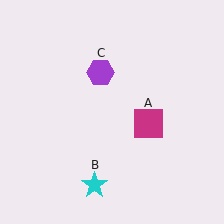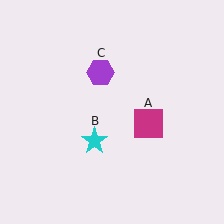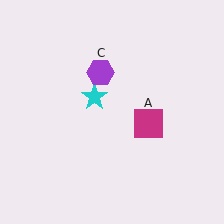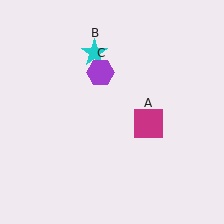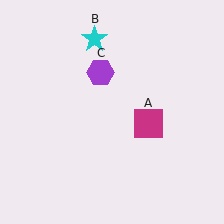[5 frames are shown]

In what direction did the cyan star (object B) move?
The cyan star (object B) moved up.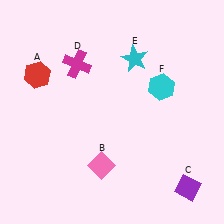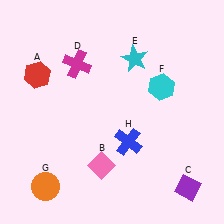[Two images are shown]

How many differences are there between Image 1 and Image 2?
There are 2 differences between the two images.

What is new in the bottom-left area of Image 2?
An orange circle (G) was added in the bottom-left area of Image 2.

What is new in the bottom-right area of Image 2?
A blue cross (H) was added in the bottom-right area of Image 2.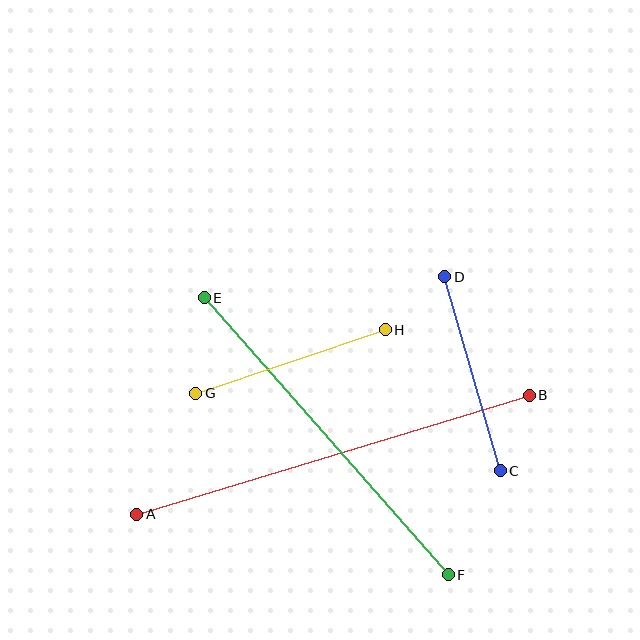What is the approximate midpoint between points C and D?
The midpoint is at approximately (472, 374) pixels.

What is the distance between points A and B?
The distance is approximately 410 pixels.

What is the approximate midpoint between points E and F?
The midpoint is at approximately (326, 436) pixels.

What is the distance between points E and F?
The distance is approximately 369 pixels.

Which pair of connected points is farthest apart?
Points A and B are farthest apart.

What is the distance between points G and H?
The distance is approximately 200 pixels.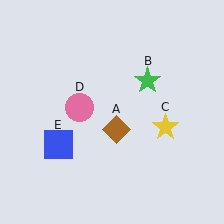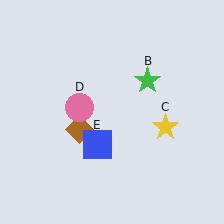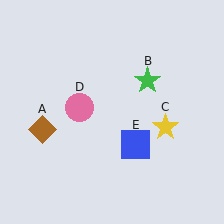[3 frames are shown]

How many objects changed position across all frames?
2 objects changed position: brown diamond (object A), blue square (object E).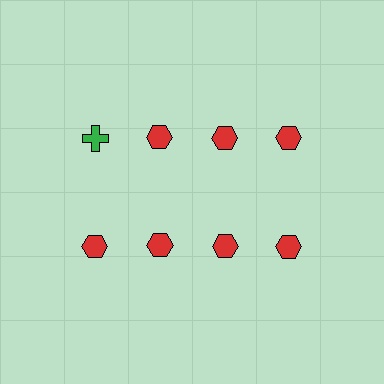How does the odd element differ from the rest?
It differs in both color (green instead of red) and shape (cross instead of hexagon).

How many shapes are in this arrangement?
There are 8 shapes arranged in a grid pattern.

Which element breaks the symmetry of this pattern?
The green cross in the top row, leftmost column breaks the symmetry. All other shapes are red hexagons.